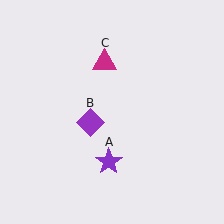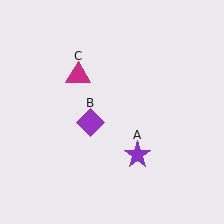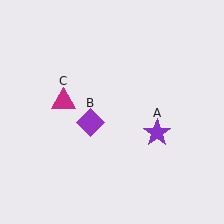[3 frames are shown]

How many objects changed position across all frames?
2 objects changed position: purple star (object A), magenta triangle (object C).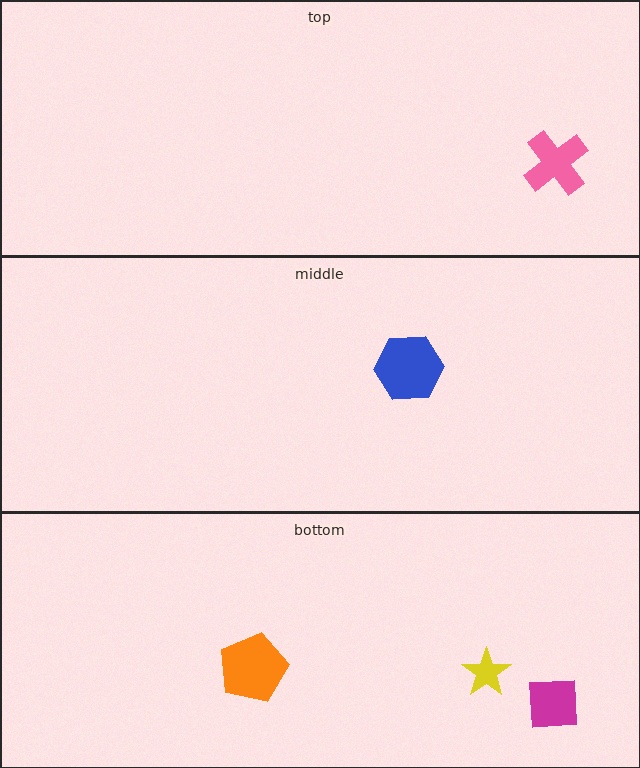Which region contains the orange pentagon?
The bottom region.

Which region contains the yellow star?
The bottom region.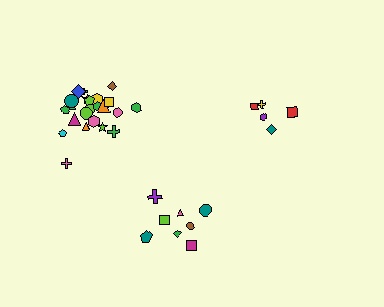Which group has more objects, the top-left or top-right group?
The top-left group.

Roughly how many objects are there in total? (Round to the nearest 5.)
Roughly 40 objects in total.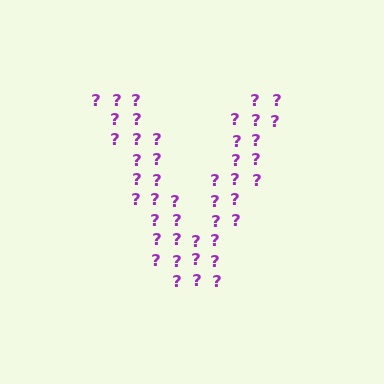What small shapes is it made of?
It is made of small question marks.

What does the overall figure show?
The overall figure shows the letter V.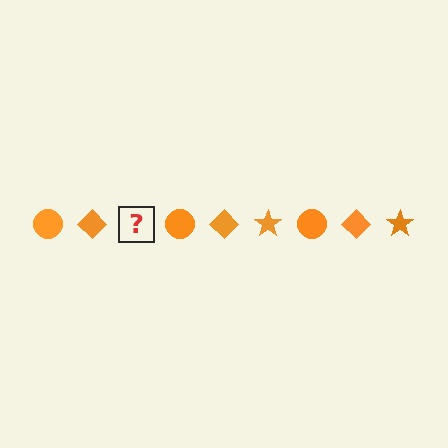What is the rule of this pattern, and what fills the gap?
The rule is that the pattern cycles through circle, diamond, star shapes in orange. The gap should be filled with an orange star.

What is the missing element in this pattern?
The missing element is an orange star.